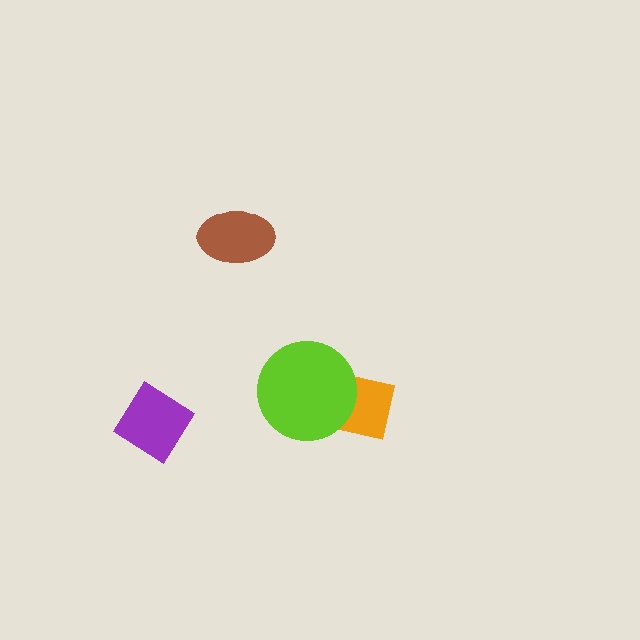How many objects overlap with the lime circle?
1 object overlaps with the lime circle.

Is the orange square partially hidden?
Yes, it is partially covered by another shape.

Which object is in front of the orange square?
The lime circle is in front of the orange square.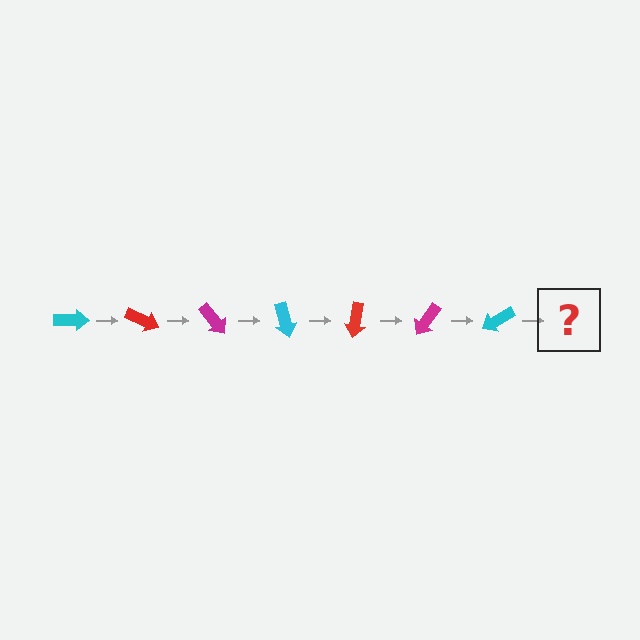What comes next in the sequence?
The next element should be a red arrow, rotated 175 degrees from the start.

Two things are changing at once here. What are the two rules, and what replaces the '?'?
The two rules are that it rotates 25 degrees each step and the color cycles through cyan, red, and magenta. The '?' should be a red arrow, rotated 175 degrees from the start.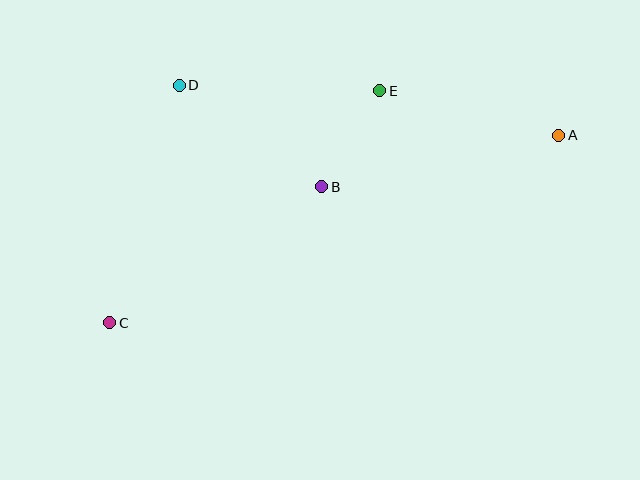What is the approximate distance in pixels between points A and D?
The distance between A and D is approximately 383 pixels.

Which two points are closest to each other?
Points B and E are closest to each other.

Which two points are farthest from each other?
Points A and C are farthest from each other.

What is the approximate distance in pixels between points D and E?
The distance between D and E is approximately 200 pixels.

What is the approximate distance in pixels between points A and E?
The distance between A and E is approximately 184 pixels.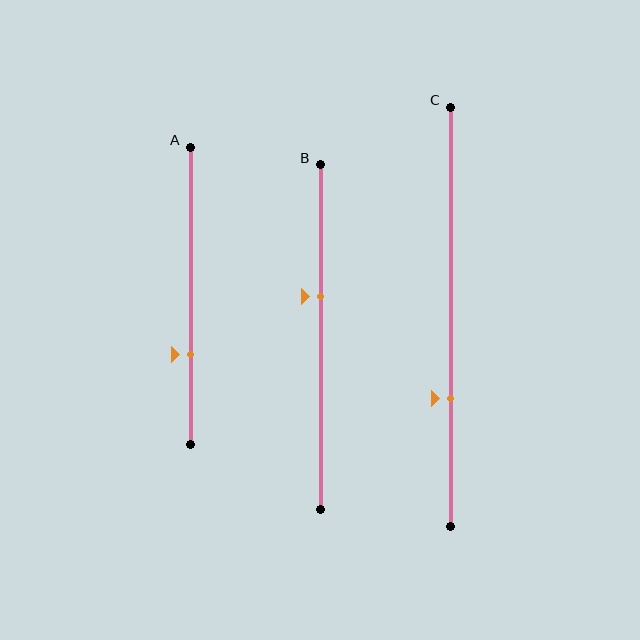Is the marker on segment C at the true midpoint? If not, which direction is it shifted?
No, the marker on segment C is shifted downward by about 19% of the segment length.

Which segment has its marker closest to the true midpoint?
Segment B has its marker closest to the true midpoint.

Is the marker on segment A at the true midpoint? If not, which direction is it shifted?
No, the marker on segment A is shifted downward by about 20% of the segment length.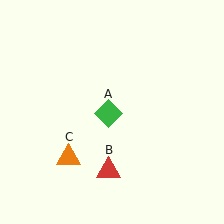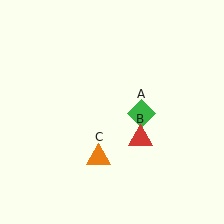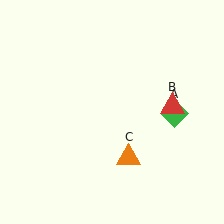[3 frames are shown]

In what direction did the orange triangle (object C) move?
The orange triangle (object C) moved right.